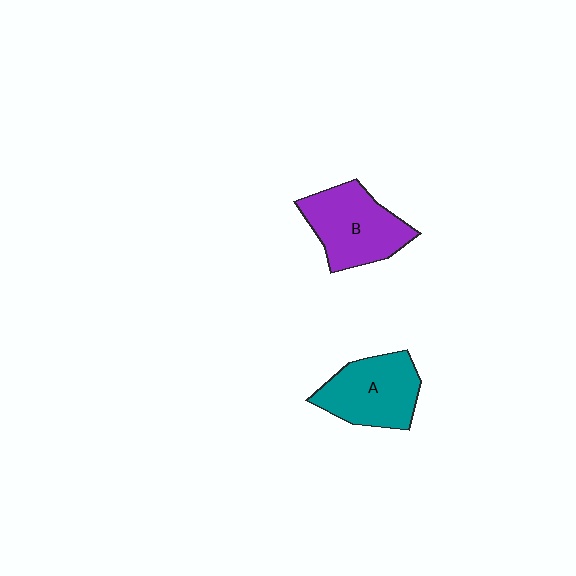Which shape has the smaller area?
Shape A (teal).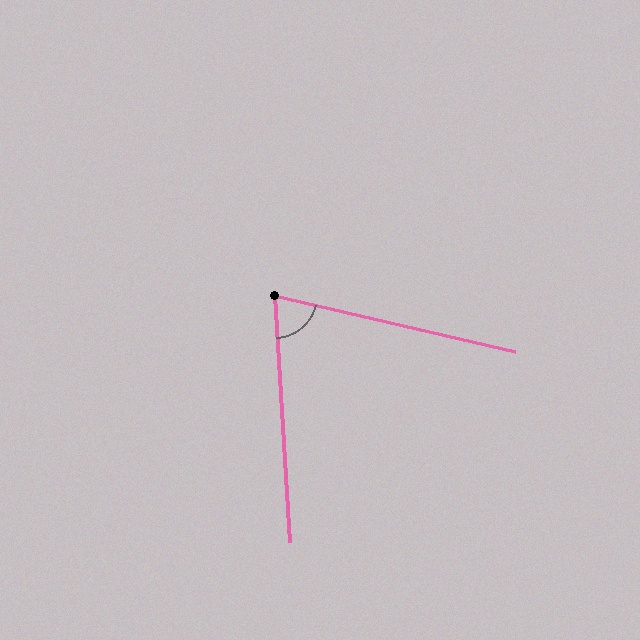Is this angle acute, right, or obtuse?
It is acute.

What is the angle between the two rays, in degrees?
Approximately 73 degrees.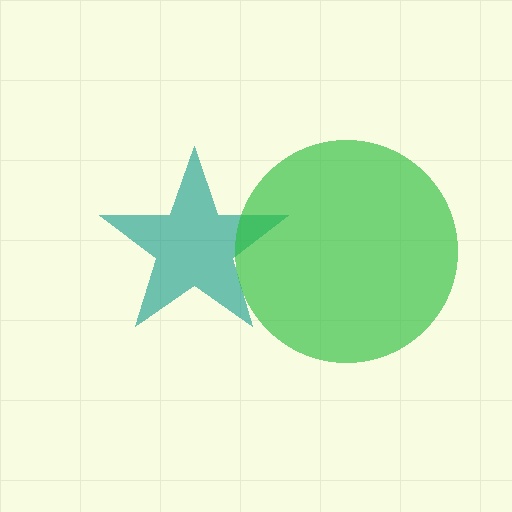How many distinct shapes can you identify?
There are 2 distinct shapes: a teal star, a green circle.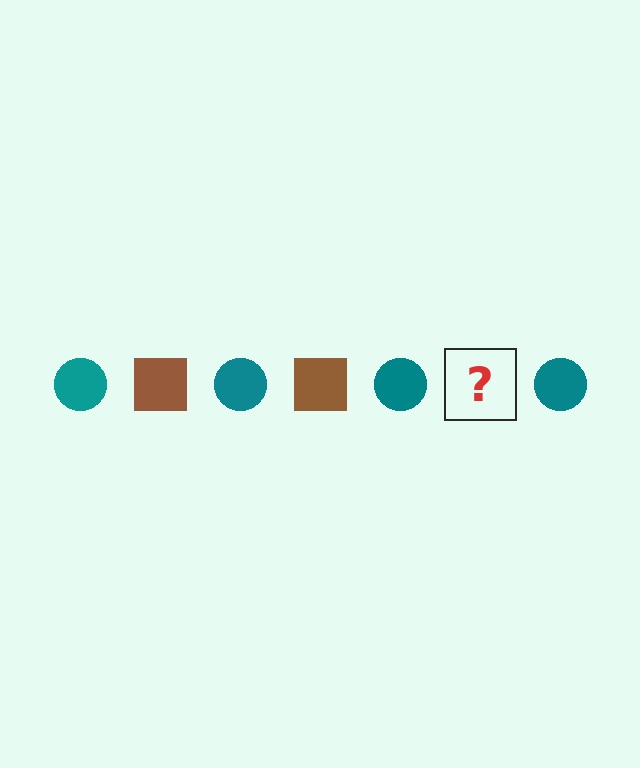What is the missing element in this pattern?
The missing element is a brown square.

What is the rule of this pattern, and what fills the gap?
The rule is that the pattern alternates between teal circle and brown square. The gap should be filled with a brown square.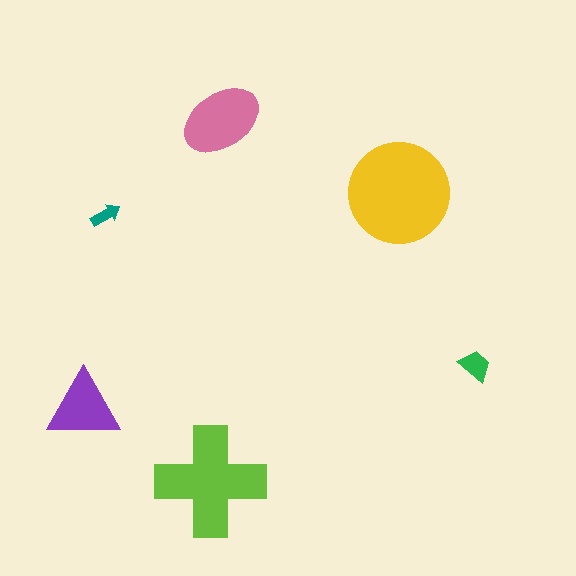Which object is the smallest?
The teal arrow.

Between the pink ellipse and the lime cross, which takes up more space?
The lime cross.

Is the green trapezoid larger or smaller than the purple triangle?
Smaller.